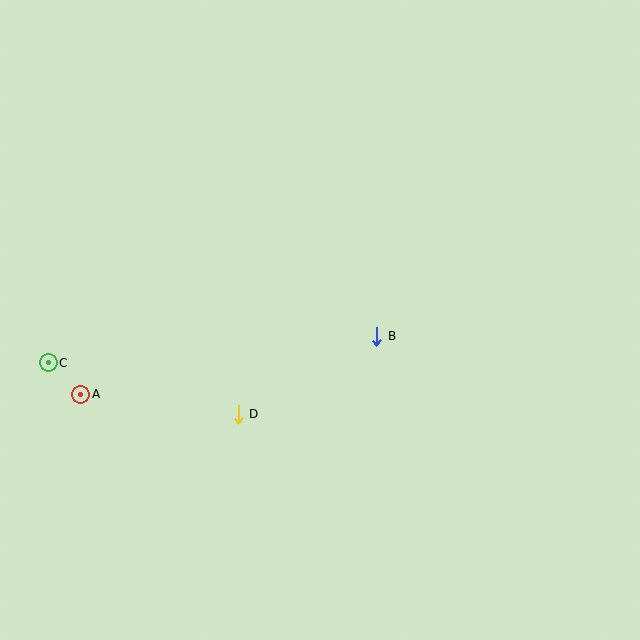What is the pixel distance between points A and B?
The distance between A and B is 301 pixels.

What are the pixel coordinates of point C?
Point C is at (48, 363).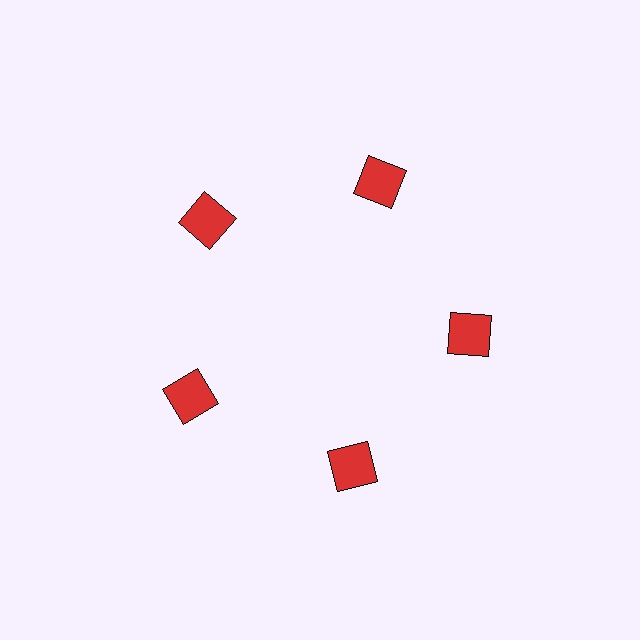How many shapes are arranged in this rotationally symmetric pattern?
There are 5 shapes, arranged in 5 groups of 1.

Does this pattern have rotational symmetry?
Yes, this pattern has 5-fold rotational symmetry. It looks the same after rotating 72 degrees around the center.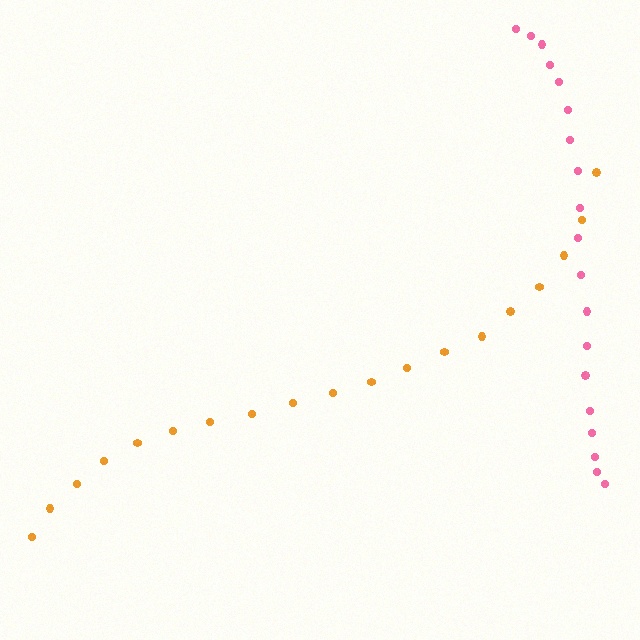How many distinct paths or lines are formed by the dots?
There are 2 distinct paths.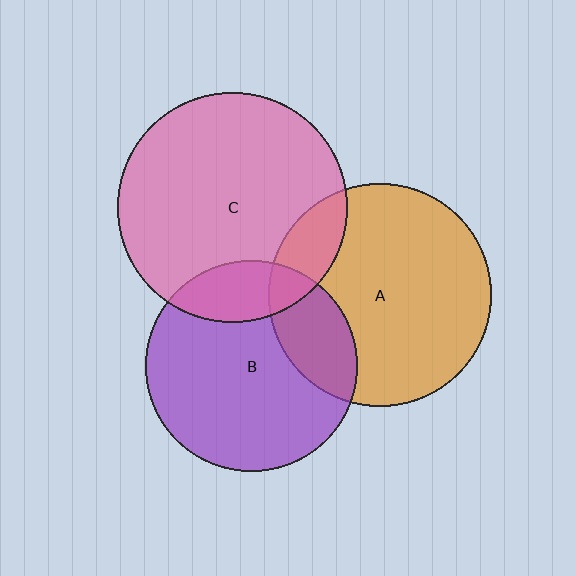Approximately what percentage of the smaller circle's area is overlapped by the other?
Approximately 20%.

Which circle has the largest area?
Circle C (pink).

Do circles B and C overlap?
Yes.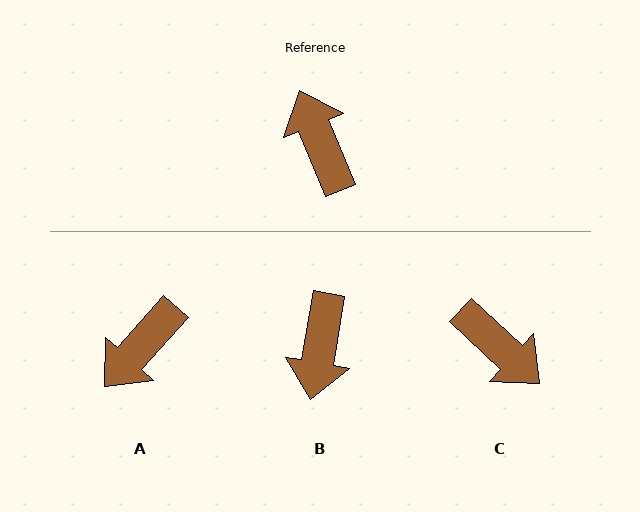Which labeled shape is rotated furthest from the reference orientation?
C, about 155 degrees away.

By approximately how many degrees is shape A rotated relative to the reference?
Approximately 116 degrees counter-clockwise.